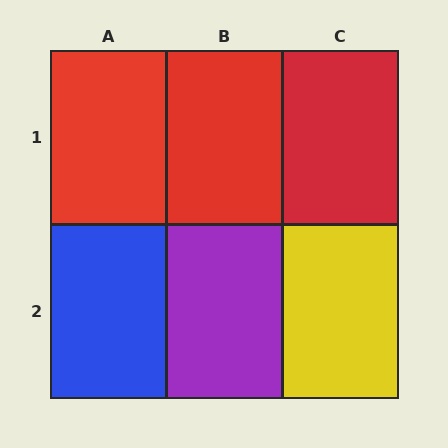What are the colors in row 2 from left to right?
Blue, purple, yellow.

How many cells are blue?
1 cell is blue.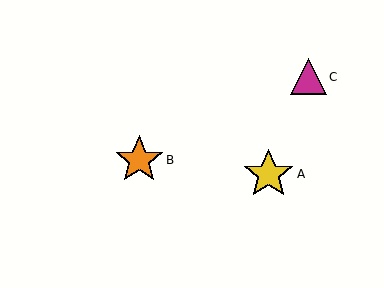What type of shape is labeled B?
Shape B is an orange star.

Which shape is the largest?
The yellow star (labeled A) is the largest.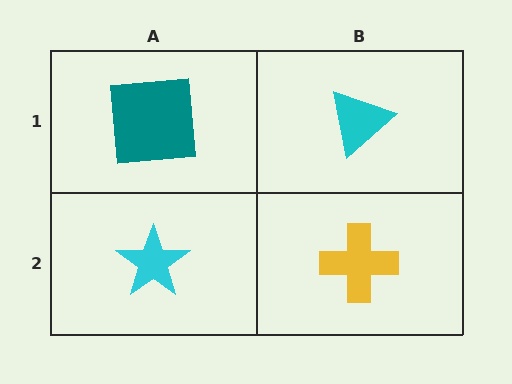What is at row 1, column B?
A cyan triangle.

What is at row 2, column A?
A cyan star.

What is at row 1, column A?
A teal square.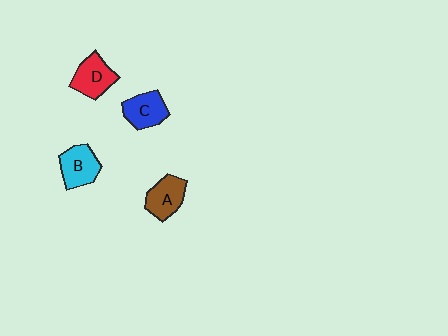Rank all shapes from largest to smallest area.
From largest to smallest: B (cyan), D (red), A (brown), C (blue).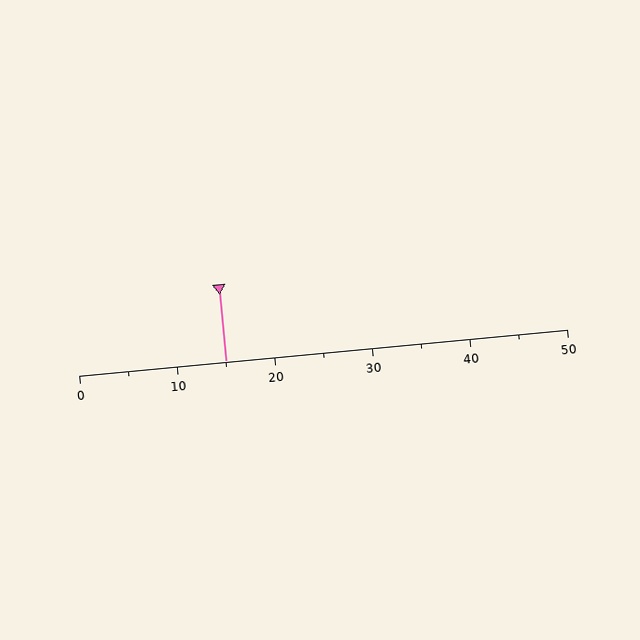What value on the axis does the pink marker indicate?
The marker indicates approximately 15.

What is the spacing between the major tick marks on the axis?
The major ticks are spaced 10 apart.